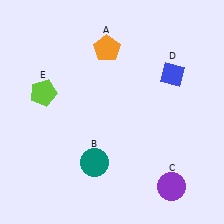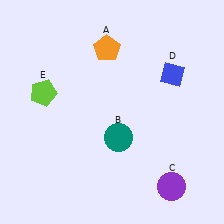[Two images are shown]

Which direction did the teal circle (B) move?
The teal circle (B) moved up.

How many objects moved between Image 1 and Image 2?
1 object moved between the two images.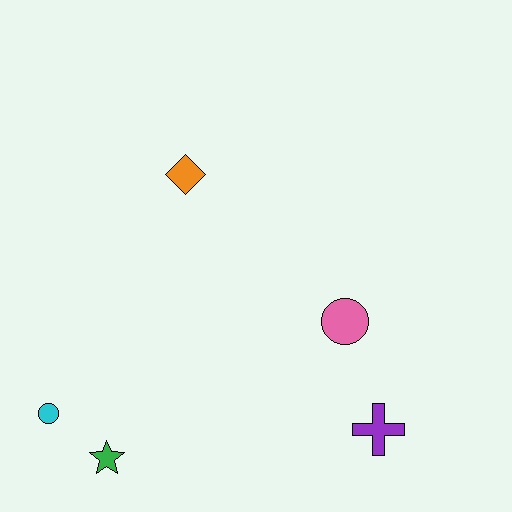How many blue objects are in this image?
There are no blue objects.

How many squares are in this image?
There are no squares.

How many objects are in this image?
There are 5 objects.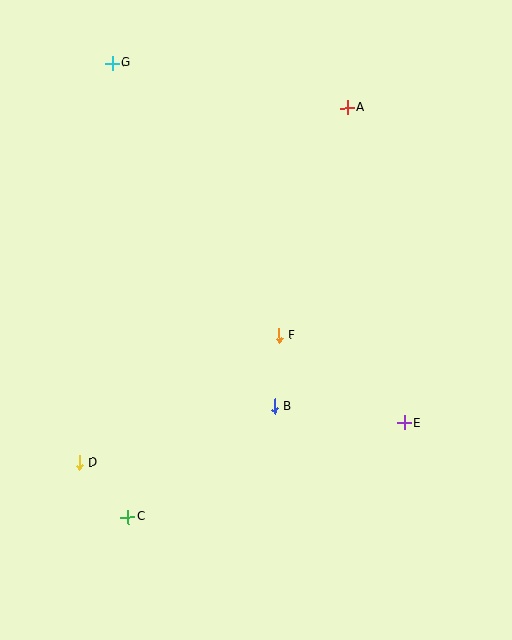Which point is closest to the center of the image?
Point F at (279, 336) is closest to the center.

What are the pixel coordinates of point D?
Point D is at (79, 463).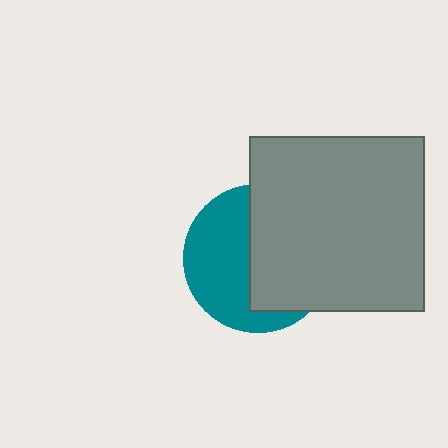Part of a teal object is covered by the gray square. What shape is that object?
It is a circle.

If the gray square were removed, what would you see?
You would see the complete teal circle.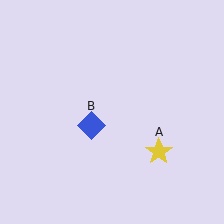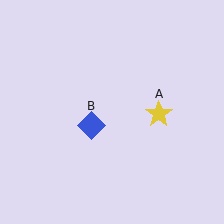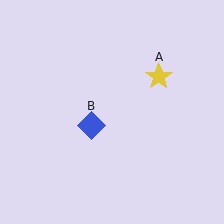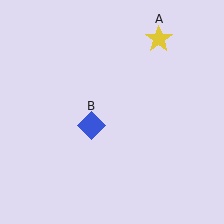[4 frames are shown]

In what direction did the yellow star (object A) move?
The yellow star (object A) moved up.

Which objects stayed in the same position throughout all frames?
Blue diamond (object B) remained stationary.